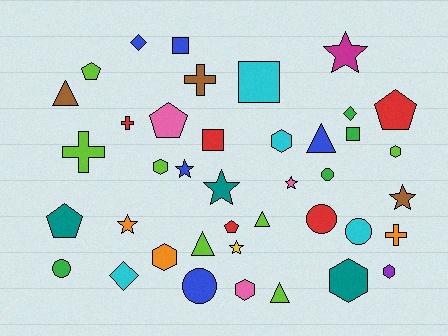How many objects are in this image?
There are 40 objects.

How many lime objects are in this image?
There are 7 lime objects.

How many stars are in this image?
There are 7 stars.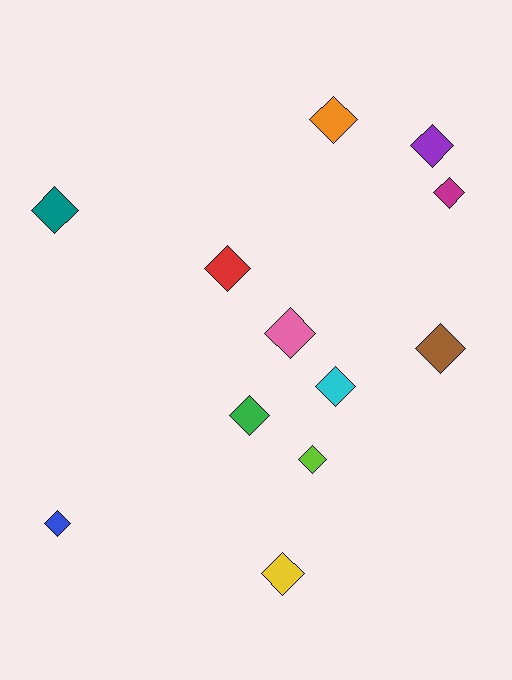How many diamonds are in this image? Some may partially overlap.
There are 12 diamonds.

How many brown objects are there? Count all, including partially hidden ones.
There is 1 brown object.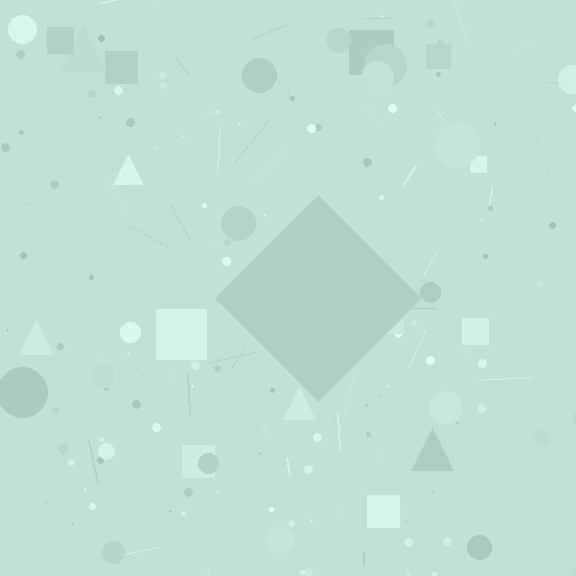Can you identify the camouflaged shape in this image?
The camouflaged shape is a diamond.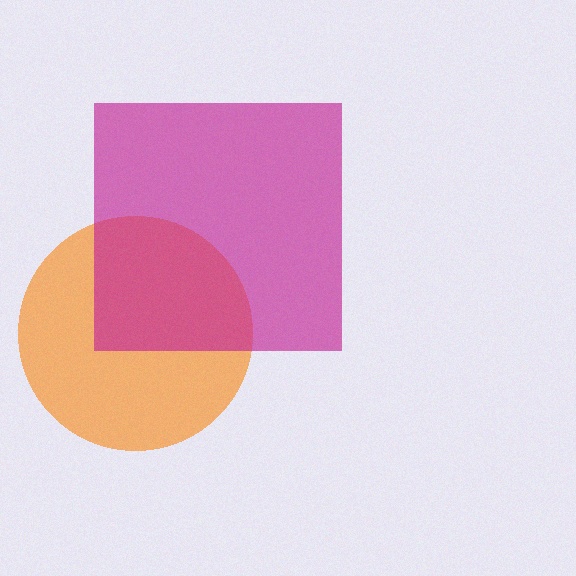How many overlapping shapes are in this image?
There are 2 overlapping shapes in the image.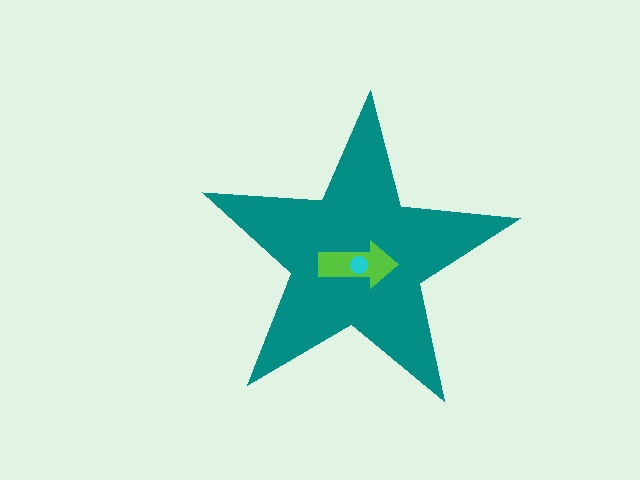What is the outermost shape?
The teal star.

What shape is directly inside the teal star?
The lime arrow.